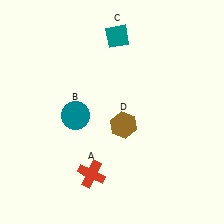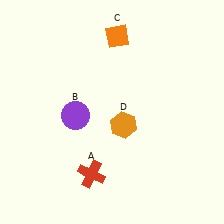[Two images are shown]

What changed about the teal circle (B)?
In Image 1, B is teal. In Image 2, it changed to purple.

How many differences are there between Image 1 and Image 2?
There are 3 differences between the two images.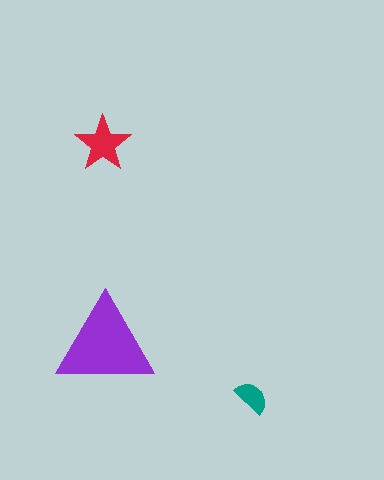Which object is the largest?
The purple triangle.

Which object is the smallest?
The teal semicircle.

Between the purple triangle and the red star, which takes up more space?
The purple triangle.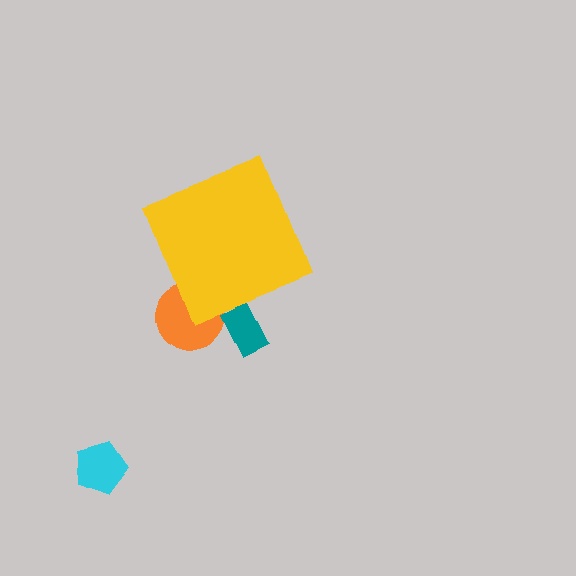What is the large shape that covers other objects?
A yellow diamond.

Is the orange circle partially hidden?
Yes, the orange circle is partially hidden behind the yellow diamond.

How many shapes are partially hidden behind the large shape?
2 shapes are partially hidden.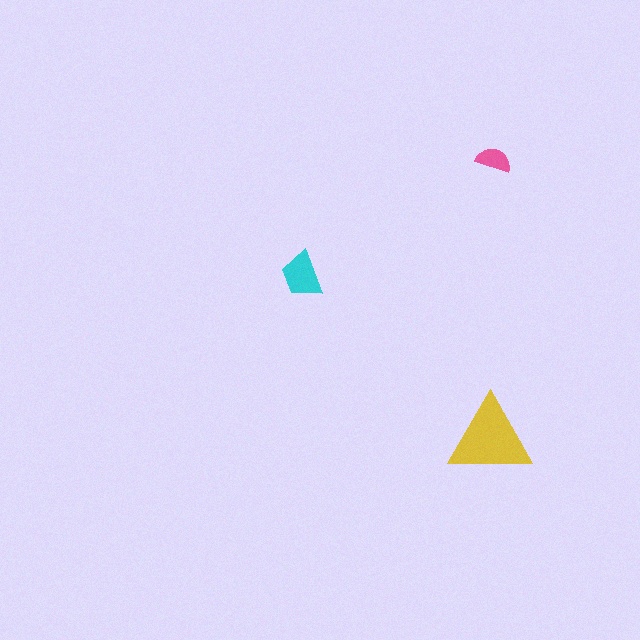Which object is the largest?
The yellow triangle.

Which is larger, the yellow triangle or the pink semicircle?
The yellow triangle.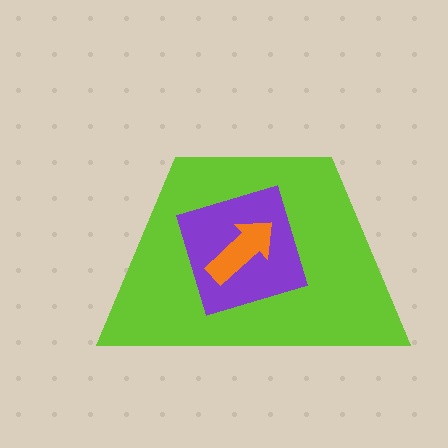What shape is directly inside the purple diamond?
The orange arrow.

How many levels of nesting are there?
3.